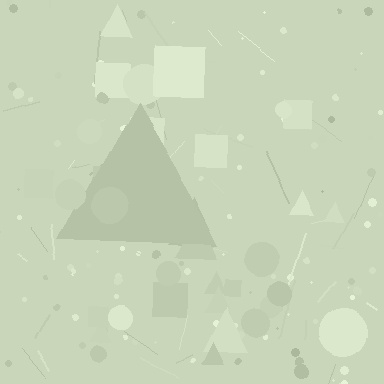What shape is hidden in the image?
A triangle is hidden in the image.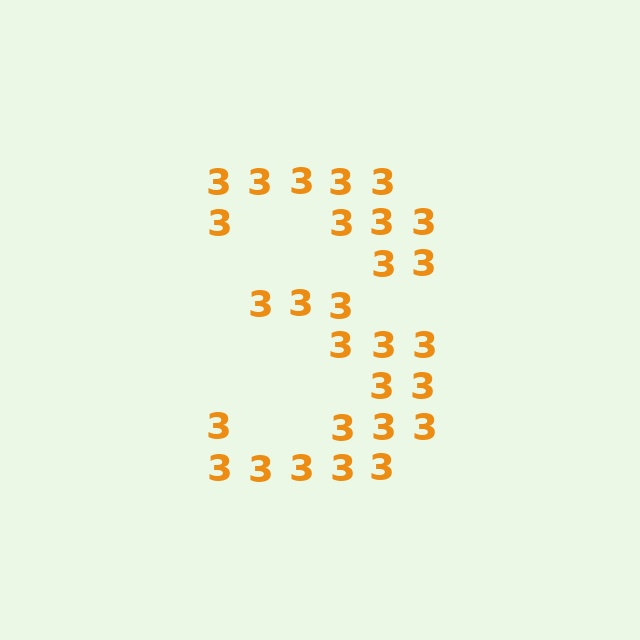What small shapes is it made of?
It is made of small digit 3's.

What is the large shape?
The large shape is the digit 3.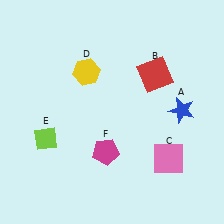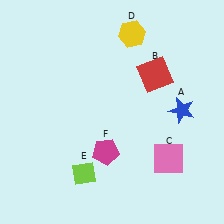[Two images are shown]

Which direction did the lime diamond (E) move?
The lime diamond (E) moved right.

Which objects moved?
The objects that moved are: the yellow hexagon (D), the lime diamond (E).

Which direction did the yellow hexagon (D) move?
The yellow hexagon (D) moved right.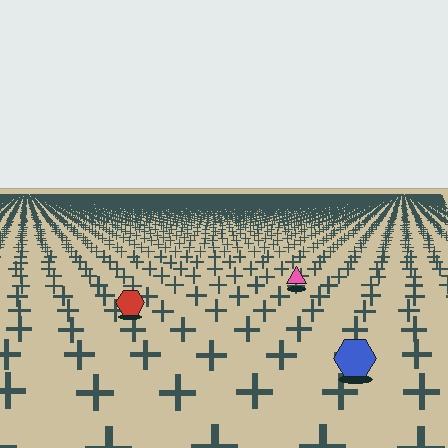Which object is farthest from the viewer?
The pink triangle is farthest from the viewer. It appears smaller and the ground texture around it is denser.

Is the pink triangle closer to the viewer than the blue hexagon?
No. The blue hexagon is closer — you can tell from the texture gradient: the ground texture is coarser near it.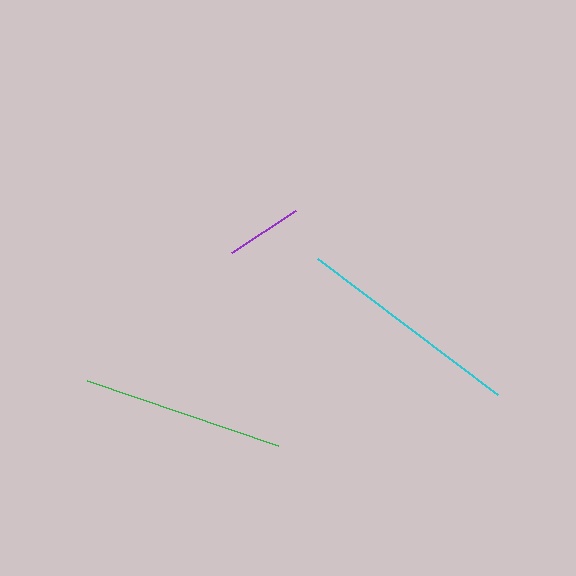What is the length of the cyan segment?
The cyan segment is approximately 225 pixels long.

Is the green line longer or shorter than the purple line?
The green line is longer than the purple line.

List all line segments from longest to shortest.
From longest to shortest: cyan, green, purple.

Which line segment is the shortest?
The purple line is the shortest at approximately 77 pixels.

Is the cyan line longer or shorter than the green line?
The cyan line is longer than the green line.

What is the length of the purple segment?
The purple segment is approximately 77 pixels long.